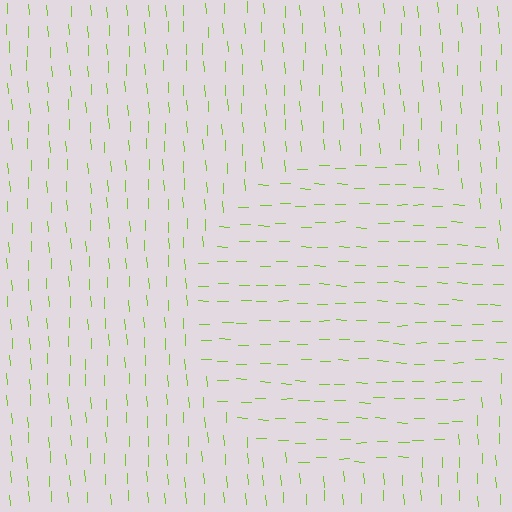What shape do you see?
I see a circle.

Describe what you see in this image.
The image is filled with small lime line segments. A circle region in the image has lines oriented differently from the surrounding lines, creating a visible texture boundary.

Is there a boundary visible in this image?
Yes, there is a texture boundary formed by a change in line orientation.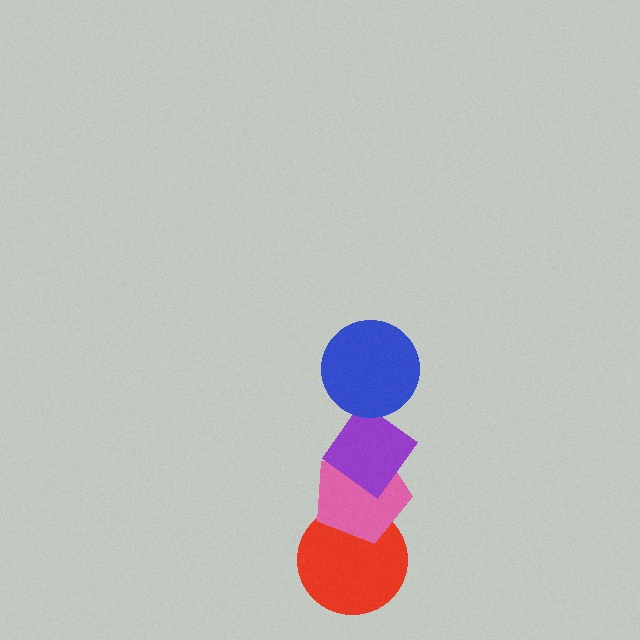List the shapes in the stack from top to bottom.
From top to bottom: the blue circle, the purple diamond, the pink pentagon, the red circle.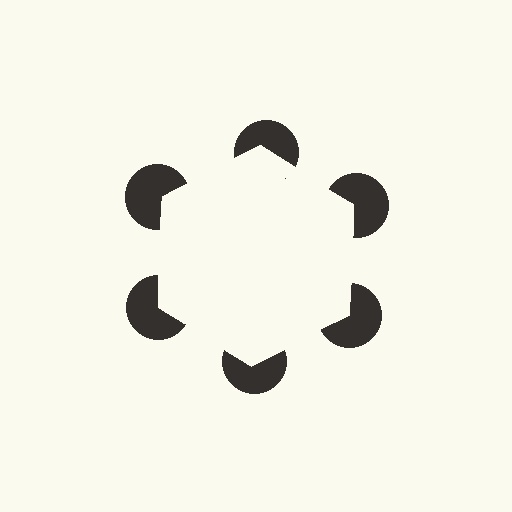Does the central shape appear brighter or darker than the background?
It typically appears slightly brighter than the background, even though no actual brightness change is drawn.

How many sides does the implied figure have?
6 sides.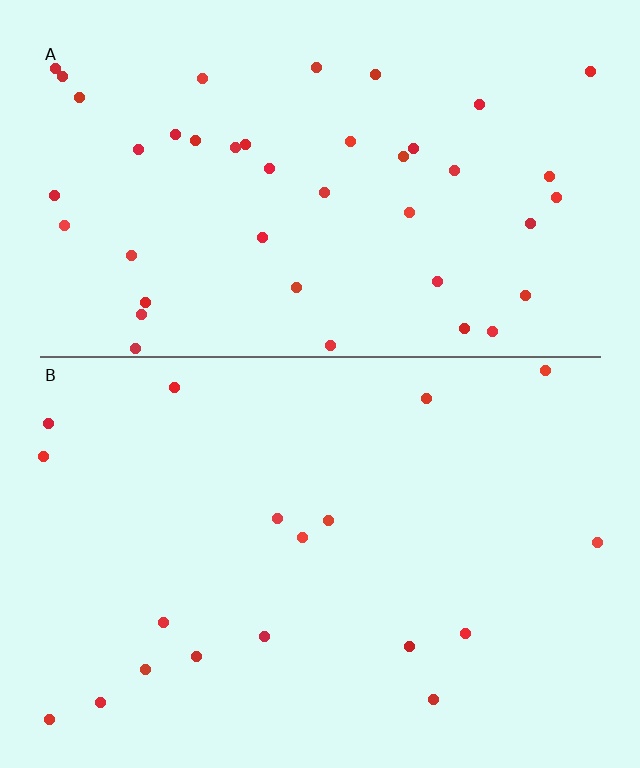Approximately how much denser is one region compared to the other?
Approximately 2.4× — region A over region B.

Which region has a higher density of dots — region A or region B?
A (the top).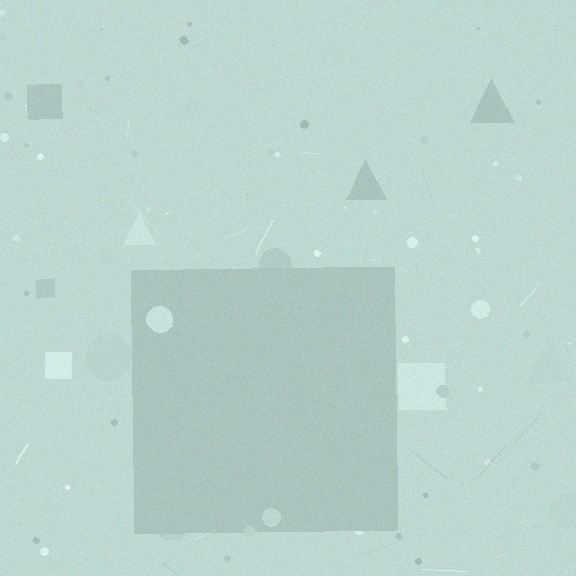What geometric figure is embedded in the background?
A square is embedded in the background.